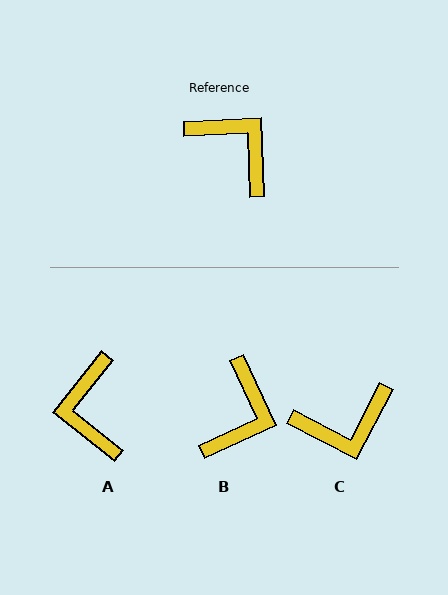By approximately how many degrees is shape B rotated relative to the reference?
Approximately 68 degrees clockwise.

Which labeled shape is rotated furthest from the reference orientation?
A, about 139 degrees away.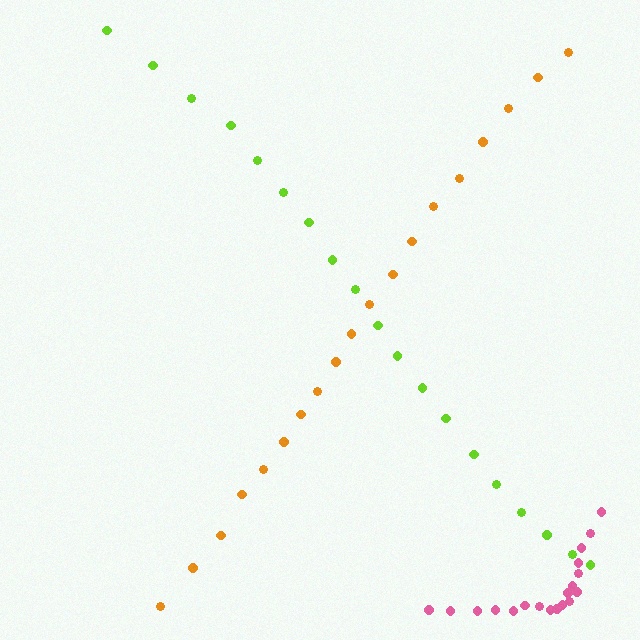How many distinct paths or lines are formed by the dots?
There are 3 distinct paths.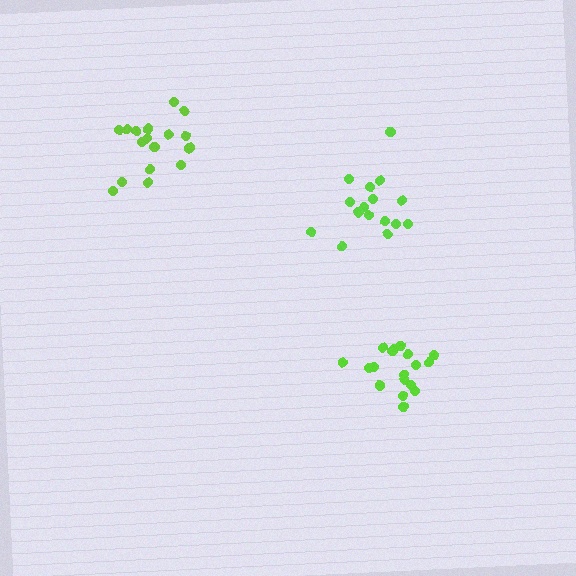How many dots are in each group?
Group 1: 16 dots, Group 2: 17 dots, Group 3: 18 dots (51 total).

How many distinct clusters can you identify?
There are 3 distinct clusters.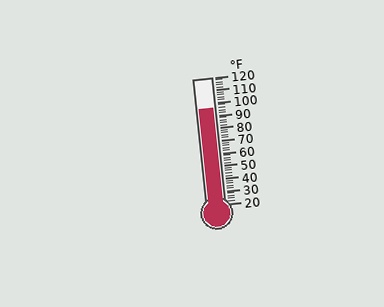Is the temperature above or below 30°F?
The temperature is above 30°F.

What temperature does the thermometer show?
The thermometer shows approximately 96°F.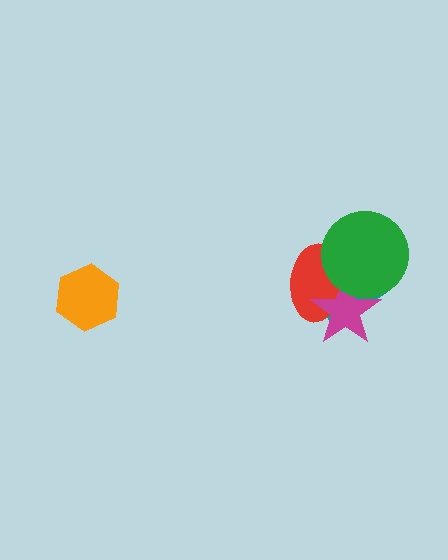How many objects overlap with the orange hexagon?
0 objects overlap with the orange hexagon.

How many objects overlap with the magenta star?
3 objects overlap with the magenta star.